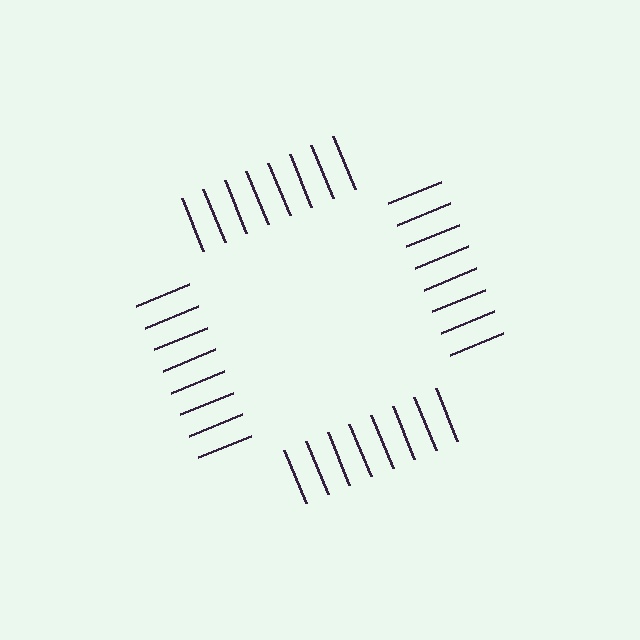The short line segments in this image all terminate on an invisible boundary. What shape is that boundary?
An illusory square — the line segments terminate on its edges but no continuous stroke is drawn.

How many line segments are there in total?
32 — 8 along each of the 4 edges.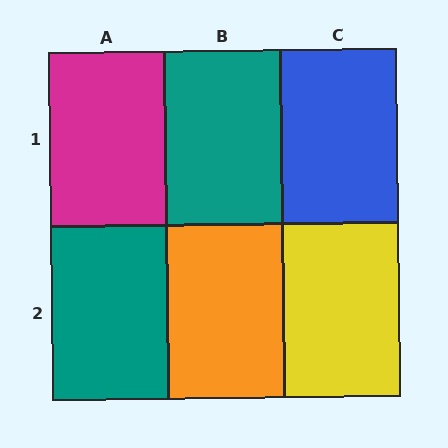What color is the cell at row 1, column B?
Teal.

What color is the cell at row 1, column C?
Blue.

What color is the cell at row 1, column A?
Magenta.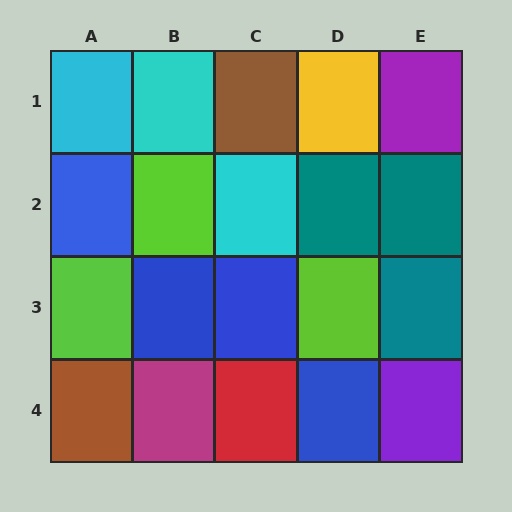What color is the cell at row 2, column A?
Blue.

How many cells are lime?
3 cells are lime.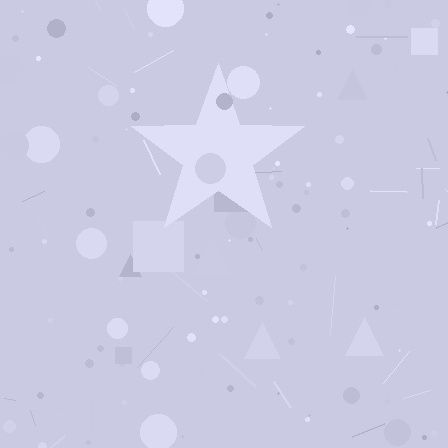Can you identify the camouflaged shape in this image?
The camouflaged shape is a star.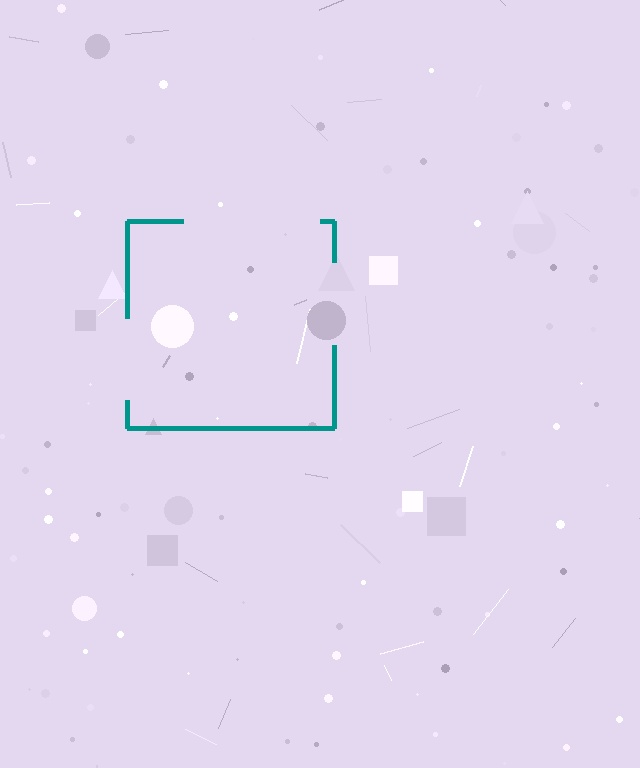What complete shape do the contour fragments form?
The contour fragments form a square.